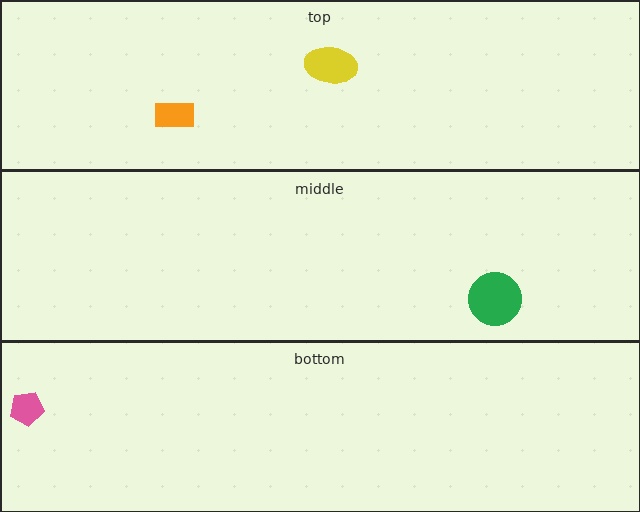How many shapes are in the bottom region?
1.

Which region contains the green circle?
The middle region.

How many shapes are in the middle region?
1.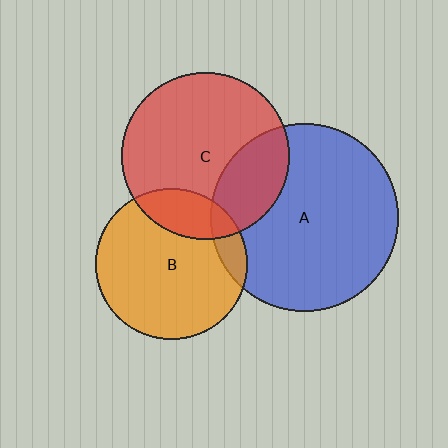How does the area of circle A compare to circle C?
Approximately 1.3 times.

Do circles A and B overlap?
Yes.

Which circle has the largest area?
Circle A (blue).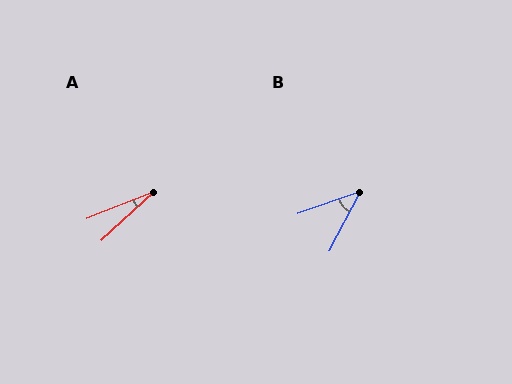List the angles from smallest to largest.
A (21°), B (43°).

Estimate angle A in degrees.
Approximately 21 degrees.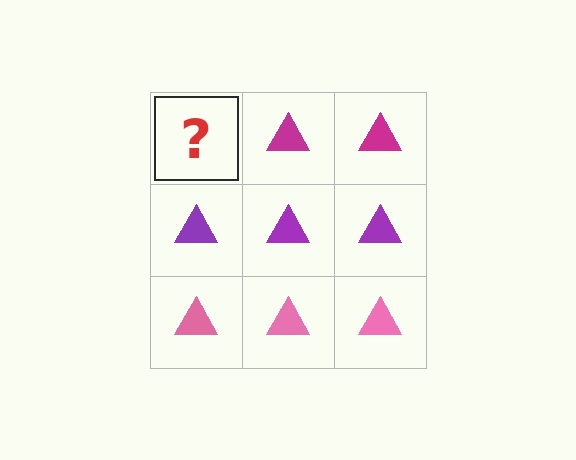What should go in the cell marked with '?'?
The missing cell should contain a magenta triangle.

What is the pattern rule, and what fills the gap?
The rule is that each row has a consistent color. The gap should be filled with a magenta triangle.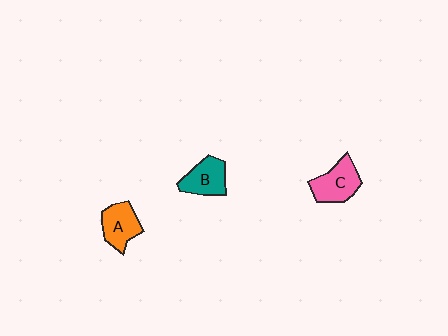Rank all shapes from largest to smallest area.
From largest to smallest: C (pink), B (teal), A (orange).